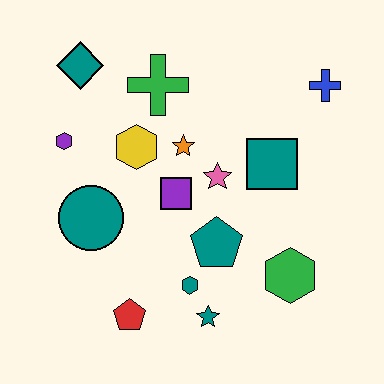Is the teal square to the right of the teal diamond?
Yes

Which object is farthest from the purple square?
The blue cross is farthest from the purple square.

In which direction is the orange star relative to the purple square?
The orange star is above the purple square.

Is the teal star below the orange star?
Yes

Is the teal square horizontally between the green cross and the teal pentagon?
No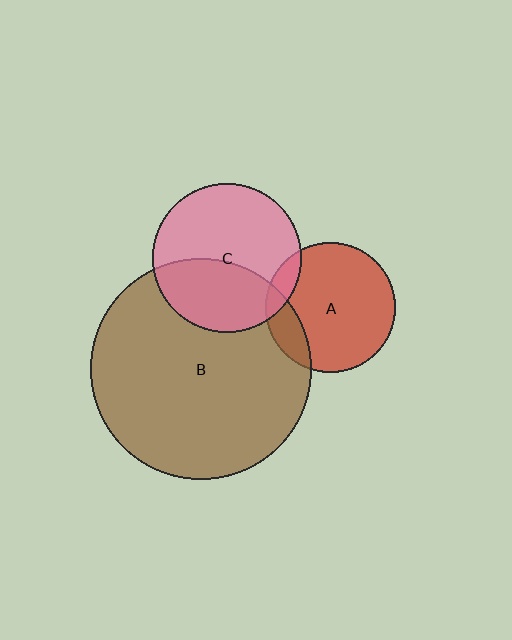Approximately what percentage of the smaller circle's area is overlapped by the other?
Approximately 10%.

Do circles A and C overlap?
Yes.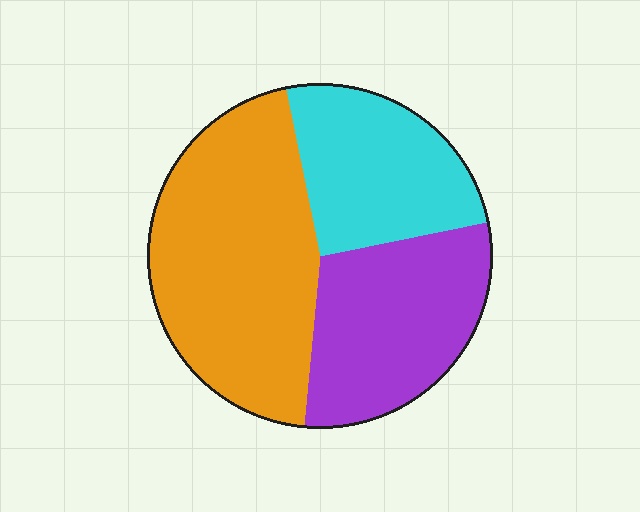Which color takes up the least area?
Cyan, at roughly 25%.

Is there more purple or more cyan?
Purple.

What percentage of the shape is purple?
Purple covers about 30% of the shape.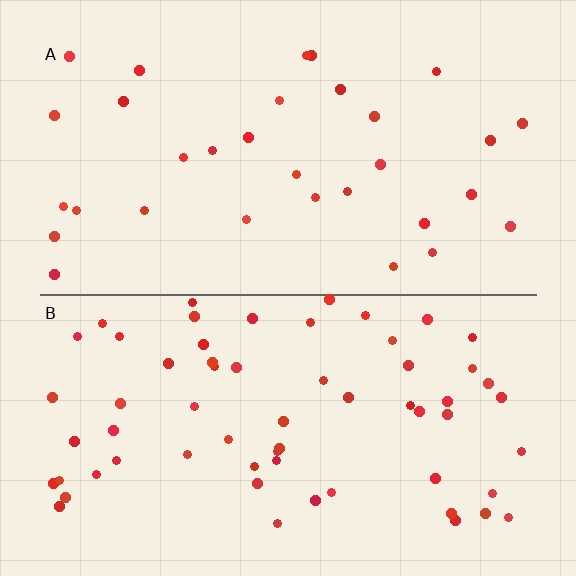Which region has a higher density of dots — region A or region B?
B (the bottom).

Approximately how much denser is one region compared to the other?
Approximately 2.0× — region B over region A.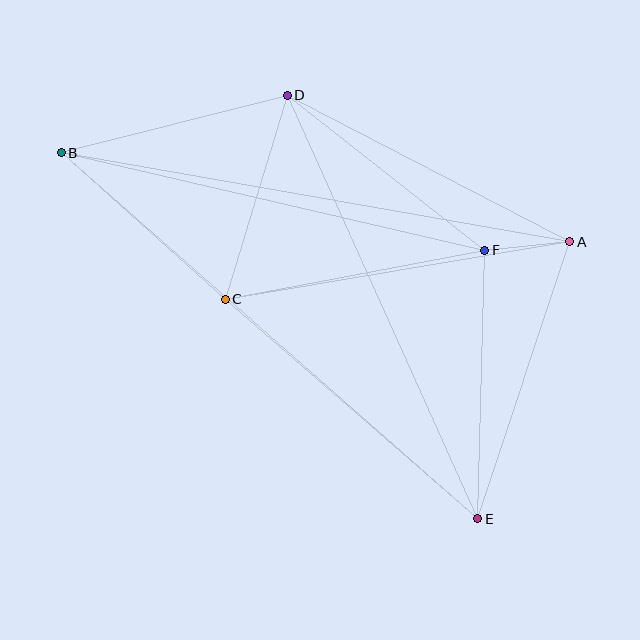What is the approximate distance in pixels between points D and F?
The distance between D and F is approximately 251 pixels.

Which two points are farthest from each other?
Points B and E are farthest from each other.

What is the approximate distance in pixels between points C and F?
The distance between C and F is approximately 264 pixels.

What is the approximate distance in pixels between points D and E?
The distance between D and E is approximately 464 pixels.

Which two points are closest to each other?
Points A and F are closest to each other.